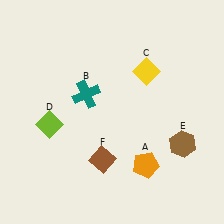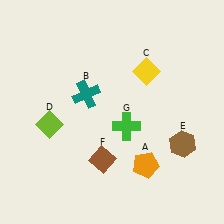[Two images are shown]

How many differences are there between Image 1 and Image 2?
There is 1 difference between the two images.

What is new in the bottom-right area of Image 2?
A green cross (G) was added in the bottom-right area of Image 2.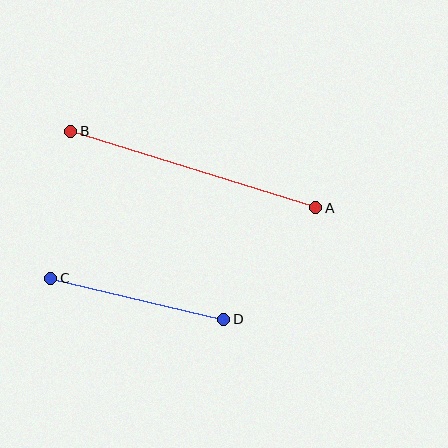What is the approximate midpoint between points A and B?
The midpoint is at approximately (193, 169) pixels.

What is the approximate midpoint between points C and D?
The midpoint is at approximately (137, 299) pixels.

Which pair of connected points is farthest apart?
Points A and B are farthest apart.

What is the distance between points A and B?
The distance is approximately 256 pixels.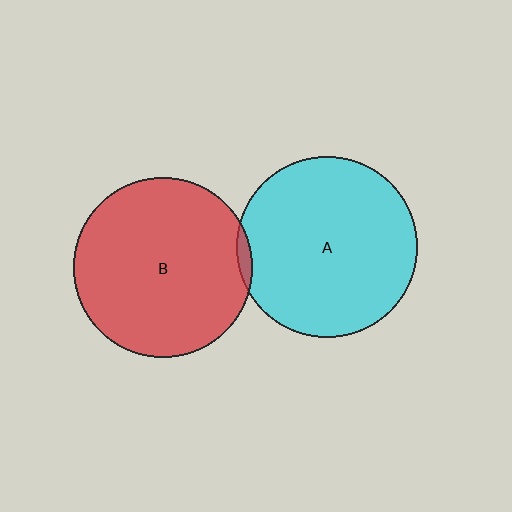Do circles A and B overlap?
Yes.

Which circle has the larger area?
Circle A (cyan).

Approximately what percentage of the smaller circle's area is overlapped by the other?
Approximately 5%.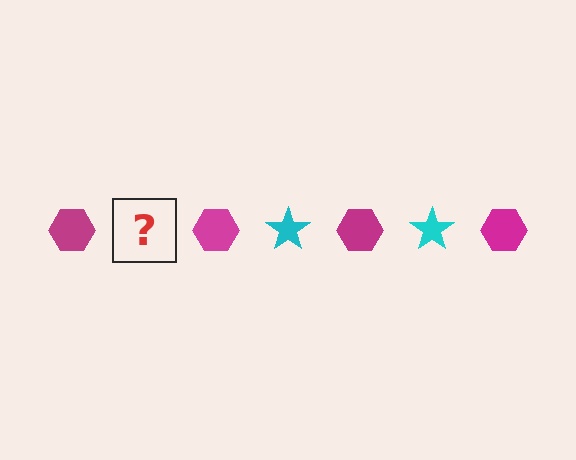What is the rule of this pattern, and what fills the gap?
The rule is that the pattern alternates between magenta hexagon and cyan star. The gap should be filled with a cyan star.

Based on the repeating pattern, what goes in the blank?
The blank should be a cyan star.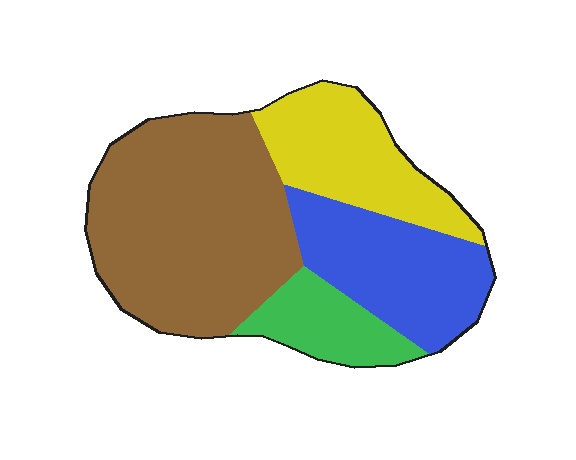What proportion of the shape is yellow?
Yellow covers about 20% of the shape.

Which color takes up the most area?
Brown, at roughly 45%.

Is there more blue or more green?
Blue.